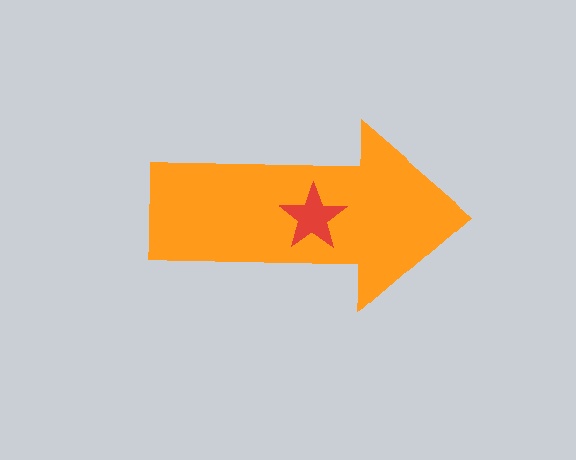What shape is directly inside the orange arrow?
The red star.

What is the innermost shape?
The red star.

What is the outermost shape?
The orange arrow.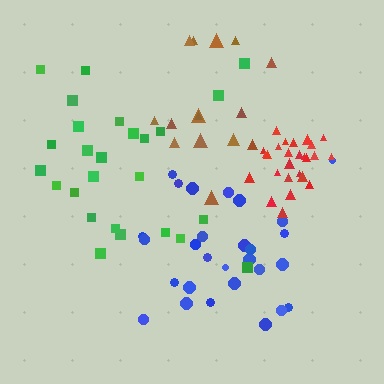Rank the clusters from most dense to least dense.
red, blue, green, brown.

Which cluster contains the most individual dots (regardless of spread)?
Blue (28).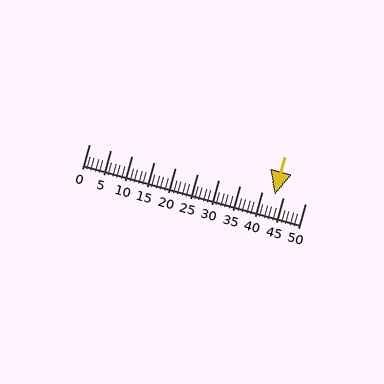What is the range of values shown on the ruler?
The ruler shows values from 0 to 50.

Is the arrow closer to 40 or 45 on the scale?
The arrow is closer to 45.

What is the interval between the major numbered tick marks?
The major tick marks are spaced 5 units apart.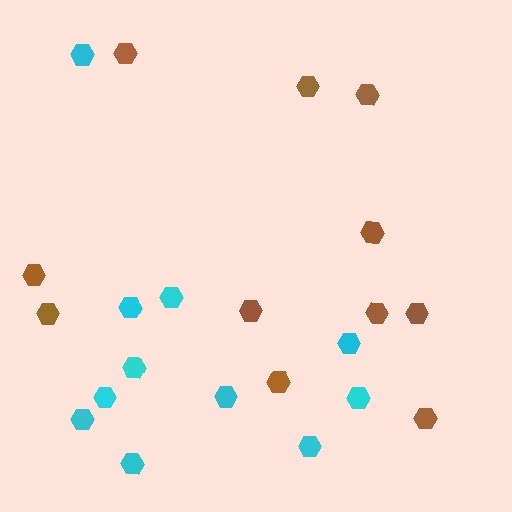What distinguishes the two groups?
There are 2 groups: one group of brown hexagons (11) and one group of cyan hexagons (11).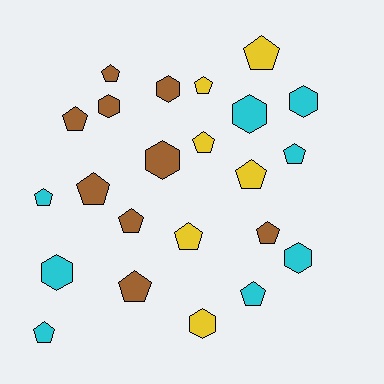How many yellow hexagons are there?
There is 1 yellow hexagon.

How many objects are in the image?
There are 23 objects.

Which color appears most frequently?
Brown, with 9 objects.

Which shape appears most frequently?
Pentagon, with 15 objects.